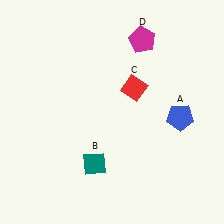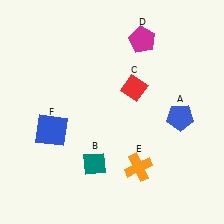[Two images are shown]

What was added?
An orange cross (E), a blue square (F) were added in Image 2.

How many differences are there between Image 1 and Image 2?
There are 2 differences between the two images.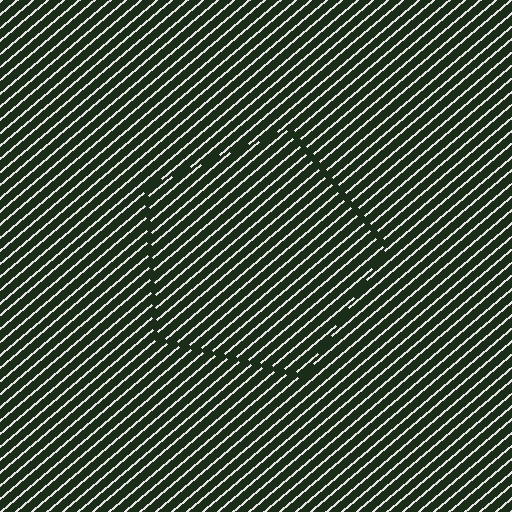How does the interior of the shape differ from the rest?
The interior of the shape contains the same grating, shifted by half a period — the contour is defined by the phase discontinuity where line-ends from the inner and outer gratings abut.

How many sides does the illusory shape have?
5 sides — the line-ends trace a pentagon.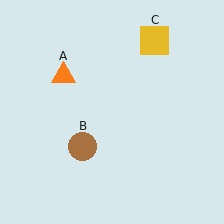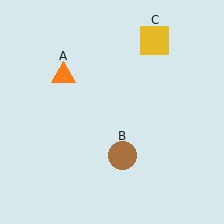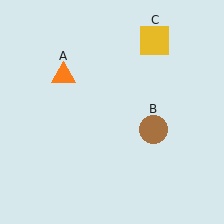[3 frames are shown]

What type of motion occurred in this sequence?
The brown circle (object B) rotated counterclockwise around the center of the scene.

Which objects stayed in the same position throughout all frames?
Orange triangle (object A) and yellow square (object C) remained stationary.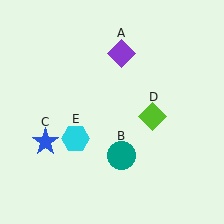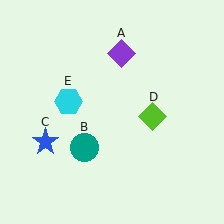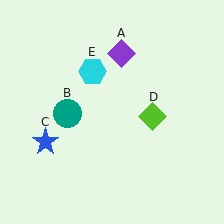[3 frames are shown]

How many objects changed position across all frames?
2 objects changed position: teal circle (object B), cyan hexagon (object E).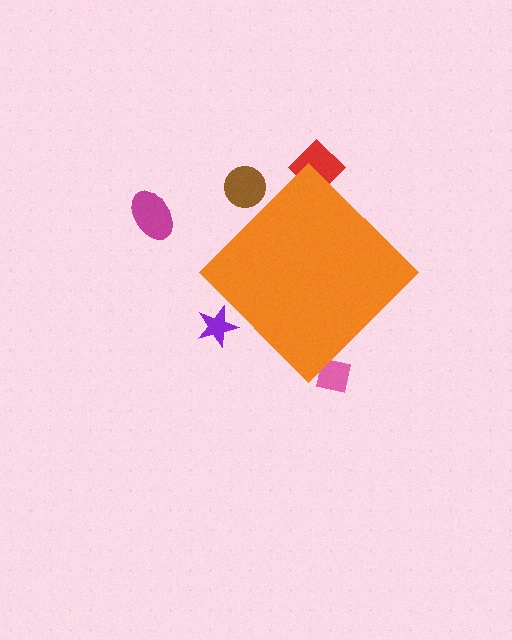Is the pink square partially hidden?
Yes, the pink square is partially hidden behind the orange diamond.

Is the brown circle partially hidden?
Yes, the brown circle is partially hidden behind the orange diamond.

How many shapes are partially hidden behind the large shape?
4 shapes are partially hidden.